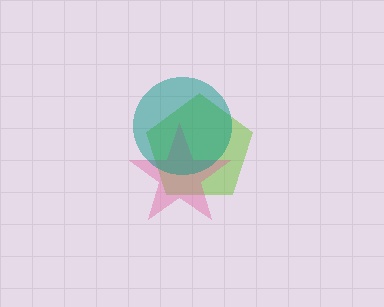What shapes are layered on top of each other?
The layered shapes are: a lime pentagon, a pink star, a teal circle.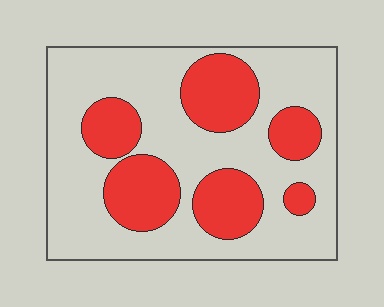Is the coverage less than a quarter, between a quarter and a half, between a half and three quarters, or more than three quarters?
Between a quarter and a half.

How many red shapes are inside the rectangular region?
6.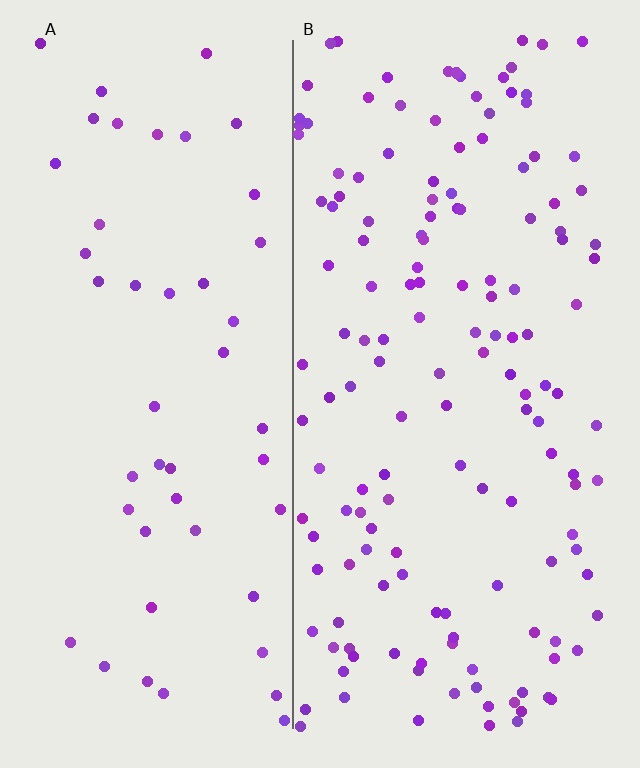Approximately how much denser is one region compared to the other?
Approximately 3.1× — region B over region A.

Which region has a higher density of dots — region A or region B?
B (the right).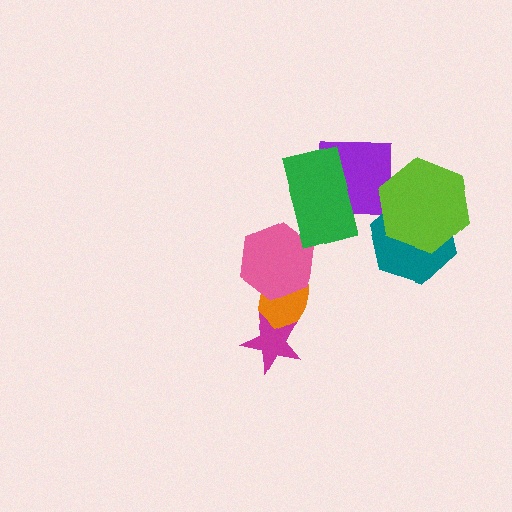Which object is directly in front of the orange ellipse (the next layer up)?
The pink hexagon is directly in front of the orange ellipse.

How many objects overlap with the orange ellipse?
2 objects overlap with the orange ellipse.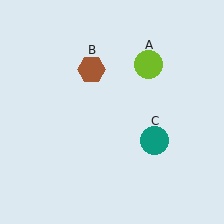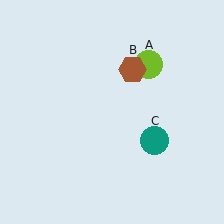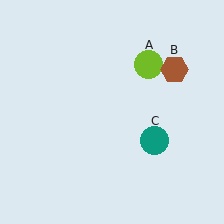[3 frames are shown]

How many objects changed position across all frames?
1 object changed position: brown hexagon (object B).